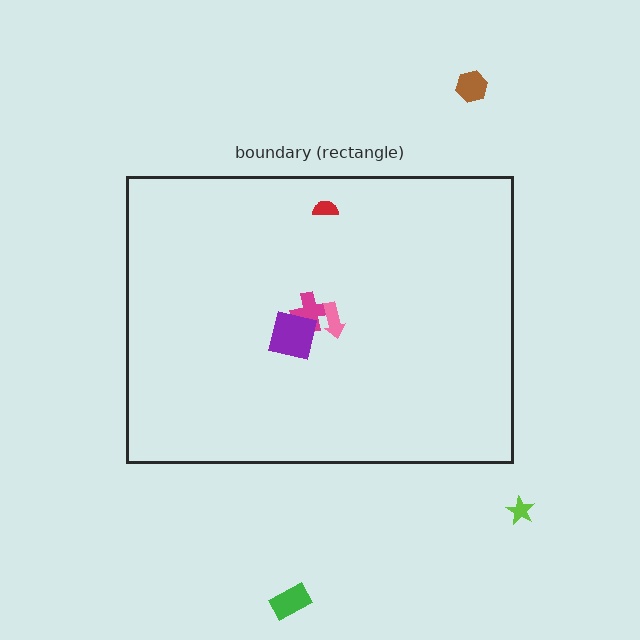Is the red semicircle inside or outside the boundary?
Inside.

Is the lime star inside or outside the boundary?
Outside.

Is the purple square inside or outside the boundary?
Inside.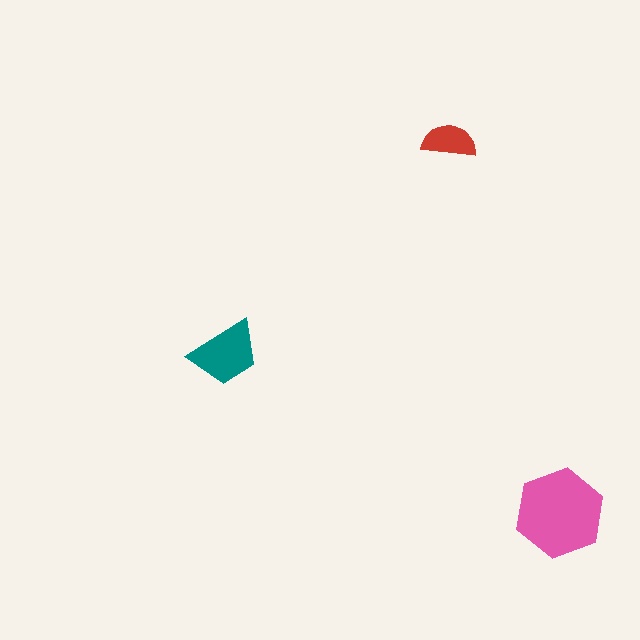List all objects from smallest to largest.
The red semicircle, the teal trapezoid, the pink hexagon.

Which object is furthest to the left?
The teal trapezoid is leftmost.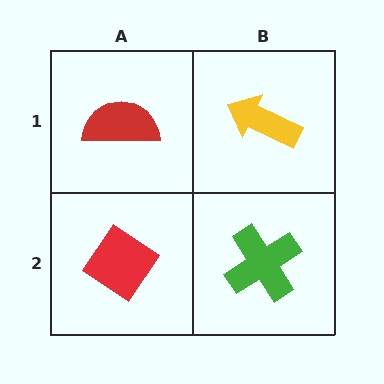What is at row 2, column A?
A red diamond.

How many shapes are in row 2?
2 shapes.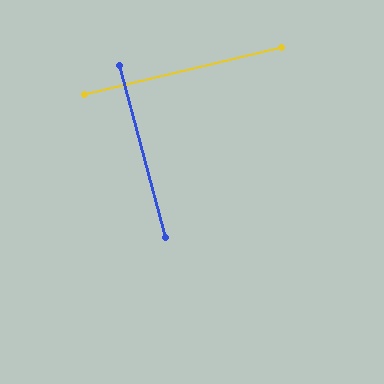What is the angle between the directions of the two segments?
Approximately 88 degrees.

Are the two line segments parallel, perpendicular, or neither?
Perpendicular — they meet at approximately 88°.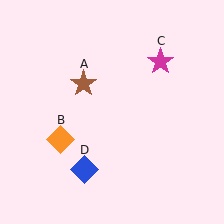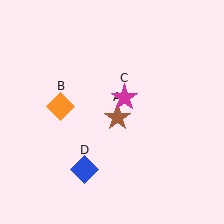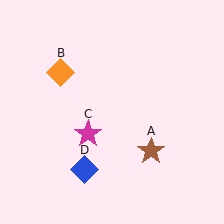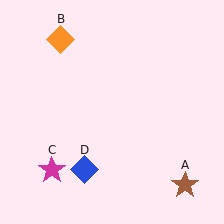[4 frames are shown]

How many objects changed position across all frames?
3 objects changed position: brown star (object A), orange diamond (object B), magenta star (object C).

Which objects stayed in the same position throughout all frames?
Blue diamond (object D) remained stationary.